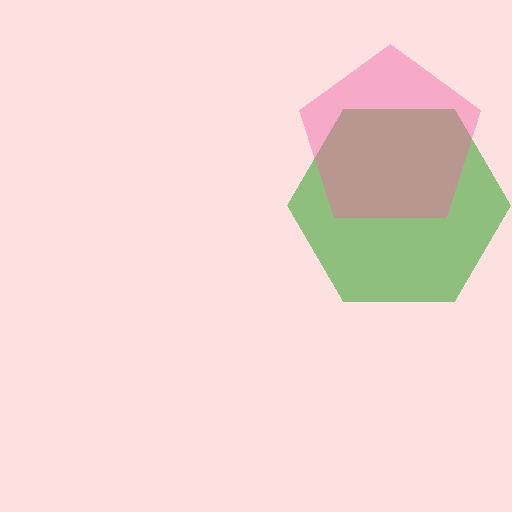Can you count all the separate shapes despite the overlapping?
Yes, there are 2 separate shapes.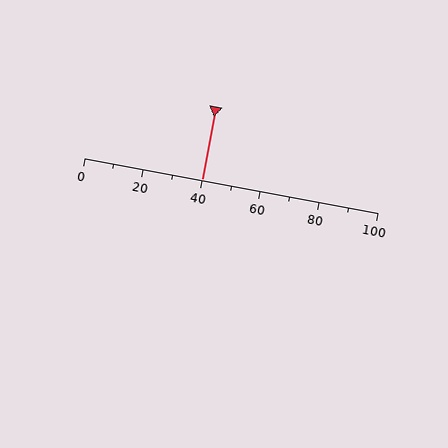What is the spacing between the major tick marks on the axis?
The major ticks are spaced 20 apart.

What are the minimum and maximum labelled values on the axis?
The axis runs from 0 to 100.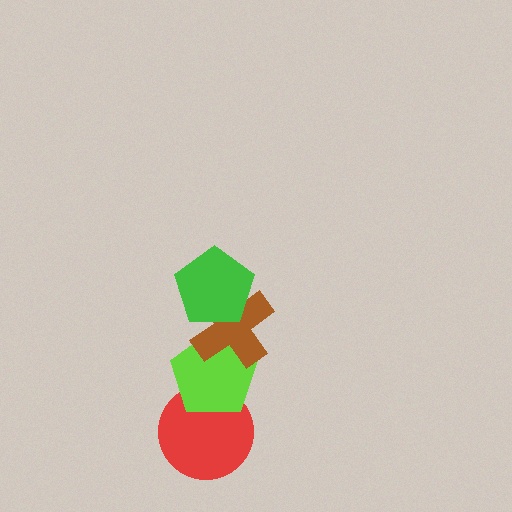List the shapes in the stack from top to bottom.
From top to bottom: the green pentagon, the brown cross, the lime pentagon, the red circle.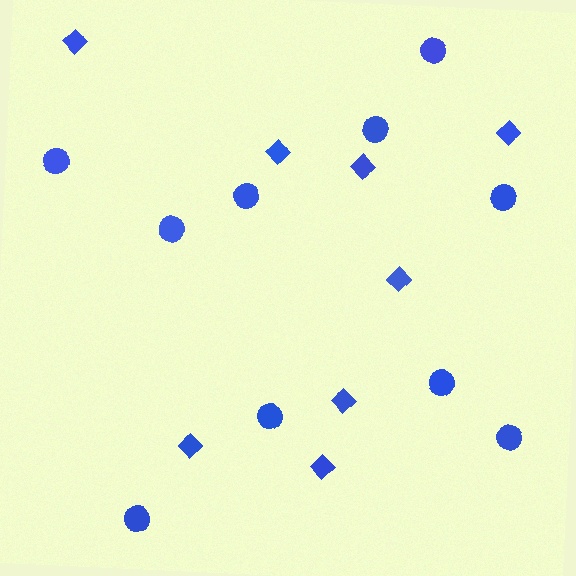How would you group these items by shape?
There are 2 groups: one group of circles (10) and one group of diamonds (8).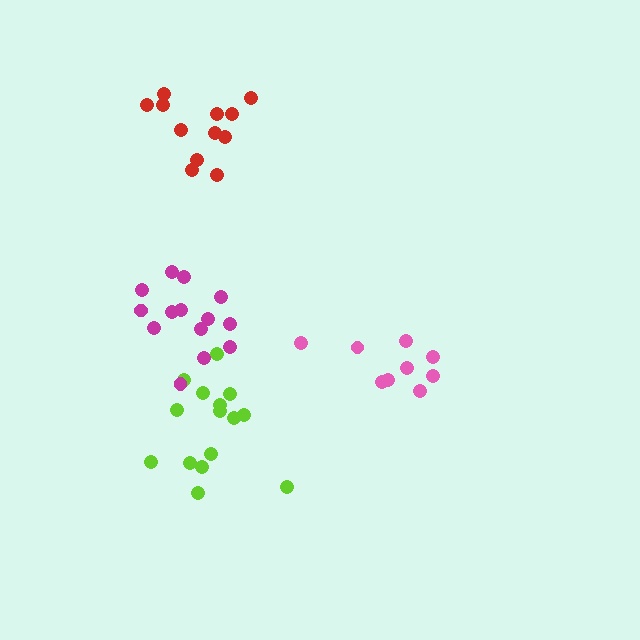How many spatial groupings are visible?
There are 4 spatial groupings.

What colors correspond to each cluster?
The clusters are colored: lime, magenta, red, pink.